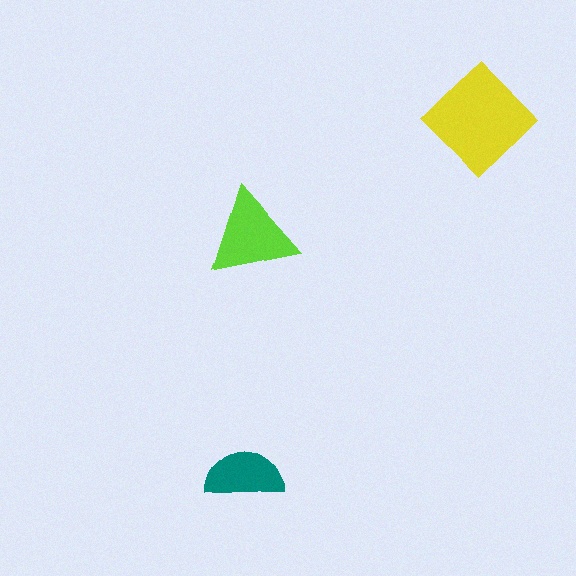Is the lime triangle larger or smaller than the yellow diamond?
Smaller.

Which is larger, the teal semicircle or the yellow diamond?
The yellow diamond.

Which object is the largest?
The yellow diamond.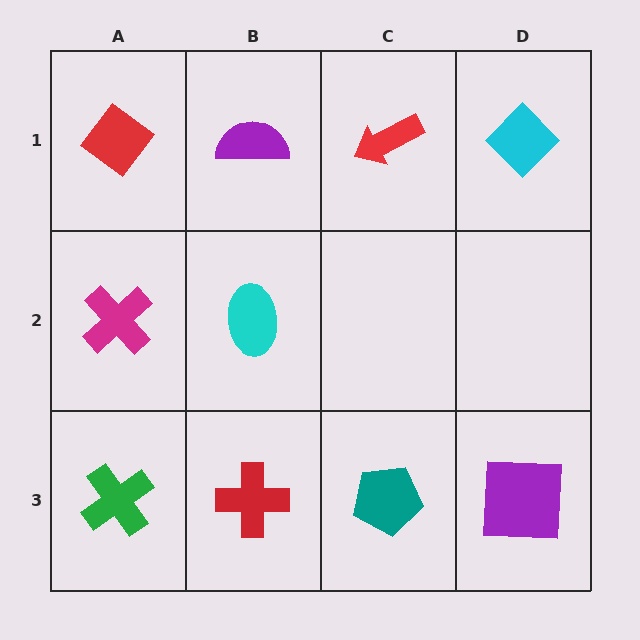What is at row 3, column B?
A red cross.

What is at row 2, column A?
A magenta cross.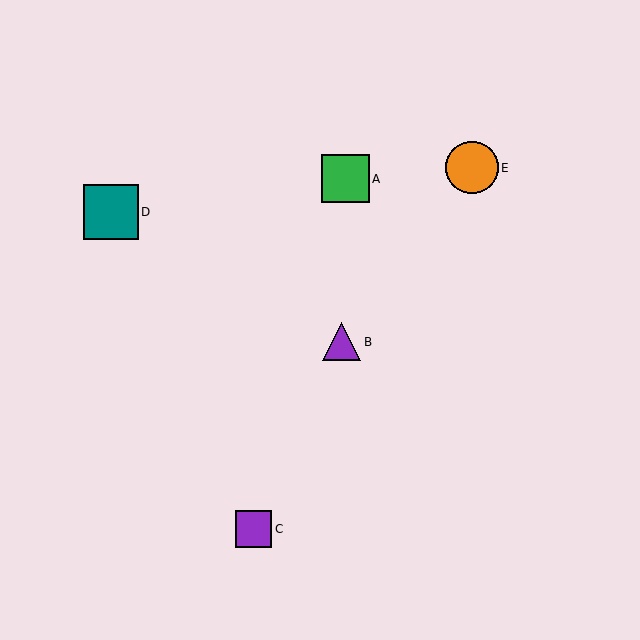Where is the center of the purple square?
The center of the purple square is at (254, 529).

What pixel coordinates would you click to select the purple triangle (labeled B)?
Click at (342, 342) to select the purple triangle B.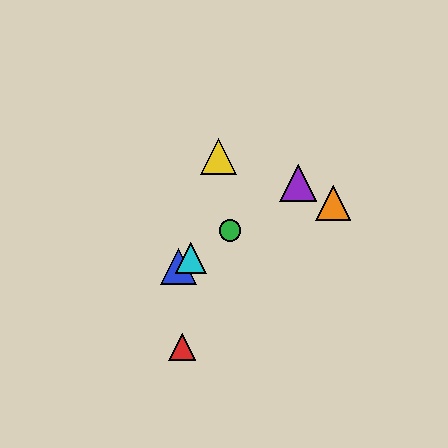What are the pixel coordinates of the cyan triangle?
The cyan triangle is at (191, 258).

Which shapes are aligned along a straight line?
The blue triangle, the green circle, the purple triangle, the cyan triangle are aligned along a straight line.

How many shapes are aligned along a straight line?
4 shapes (the blue triangle, the green circle, the purple triangle, the cyan triangle) are aligned along a straight line.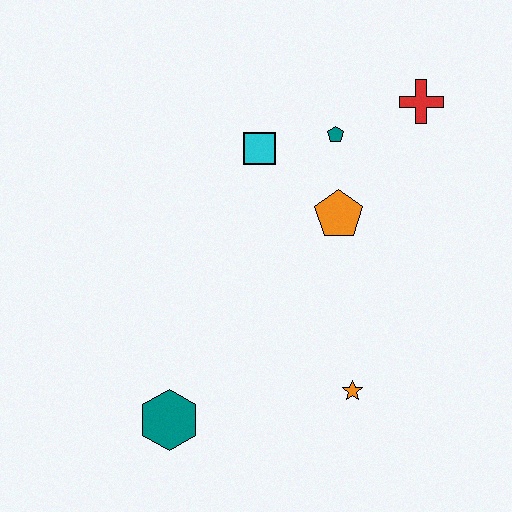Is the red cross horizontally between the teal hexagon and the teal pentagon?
No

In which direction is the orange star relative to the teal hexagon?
The orange star is to the right of the teal hexagon.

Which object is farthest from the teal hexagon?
The red cross is farthest from the teal hexagon.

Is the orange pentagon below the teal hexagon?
No